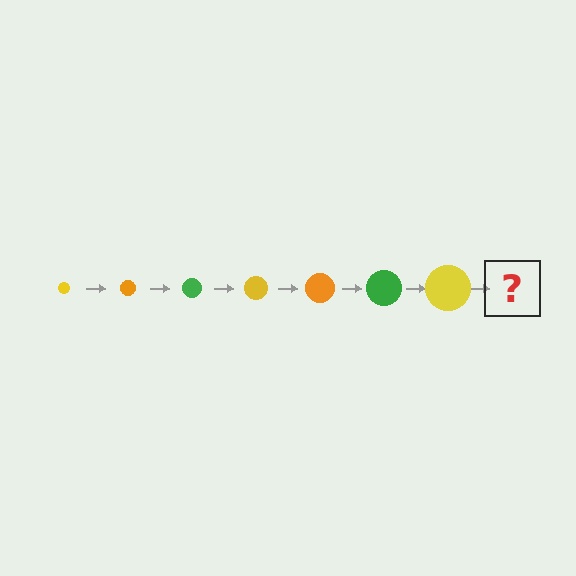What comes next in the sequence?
The next element should be an orange circle, larger than the previous one.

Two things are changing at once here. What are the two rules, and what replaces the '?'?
The two rules are that the circle grows larger each step and the color cycles through yellow, orange, and green. The '?' should be an orange circle, larger than the previous one.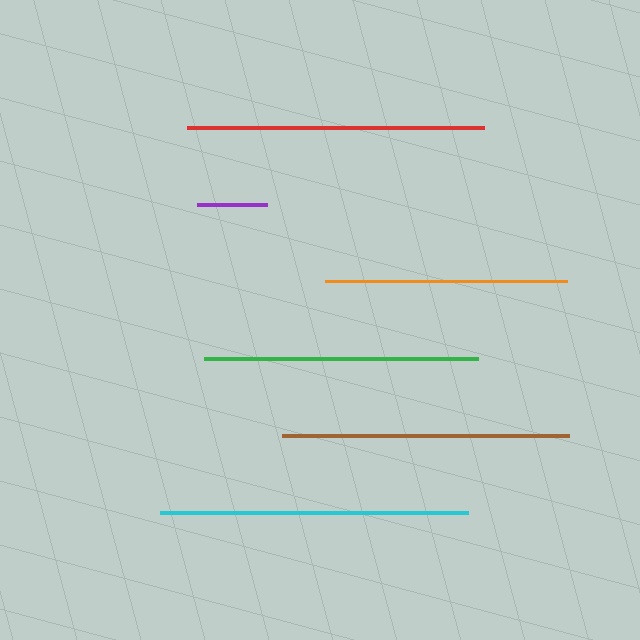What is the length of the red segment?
The red segment is approximately 296 pixels long.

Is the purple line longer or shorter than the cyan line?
The cyan line is longer than the purple line.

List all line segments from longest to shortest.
From longest to shortest: cyan, red, brown, green, orange, purple.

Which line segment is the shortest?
The purple line is the shortest at approximately 70 pixels.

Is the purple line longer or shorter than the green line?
The green line is longer than the purple line.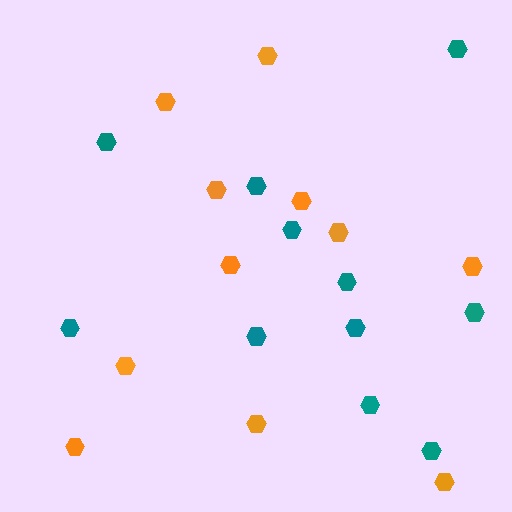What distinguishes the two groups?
There are 2 groups: one group of teal hexagons (11) and one group of orange hexagons (11).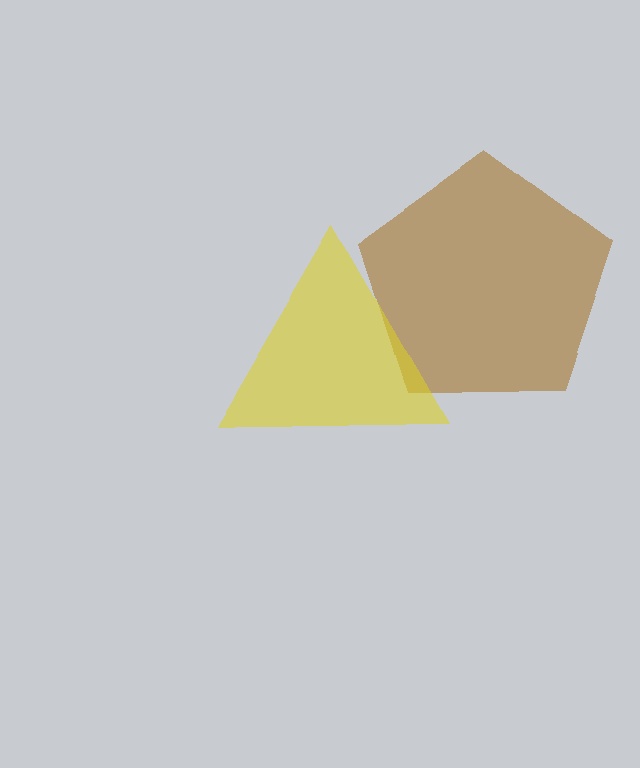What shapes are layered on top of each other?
The layered shapes are: a brown pentagon, a yellow triangle.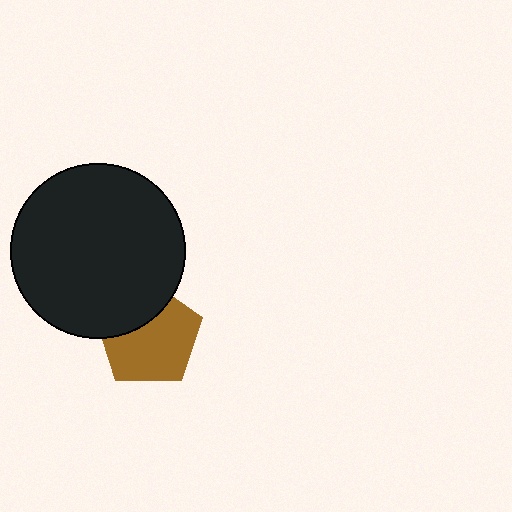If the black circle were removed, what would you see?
You would see the complete brown pentagon.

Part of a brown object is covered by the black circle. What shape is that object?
It is a pentagon.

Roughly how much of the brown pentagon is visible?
Most of it is visible (roughly 68%).